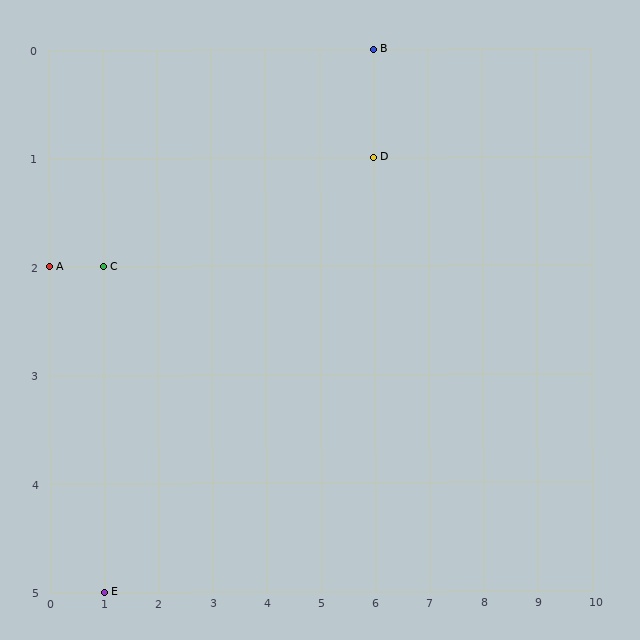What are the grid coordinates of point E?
Point E is at grid coordinates (1, 5).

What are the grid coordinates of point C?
Point C is at grid coordinates (1, 2).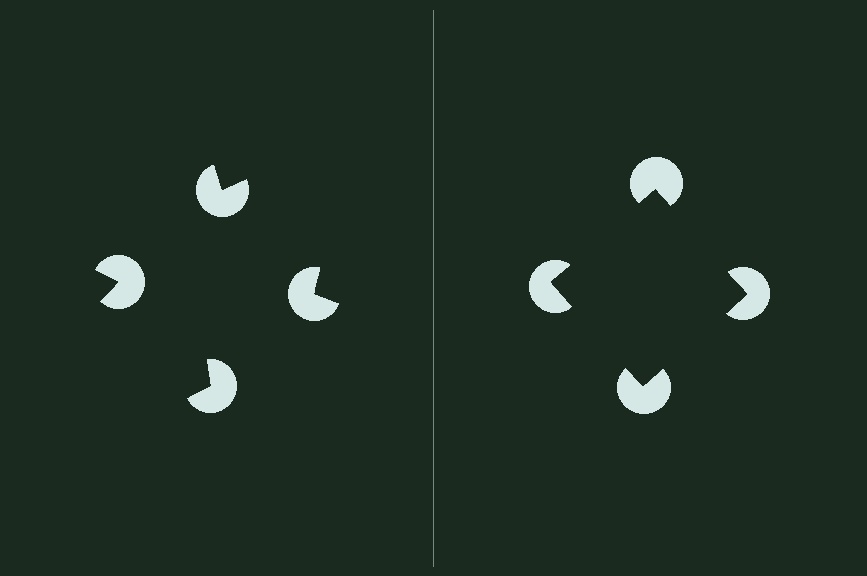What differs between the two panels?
The pac-man discs are positioned identically on both sides; only the wedge orientations differ. On the right they align to a square; on the left they are misaligned.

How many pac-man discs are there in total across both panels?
8 — 4 on each side.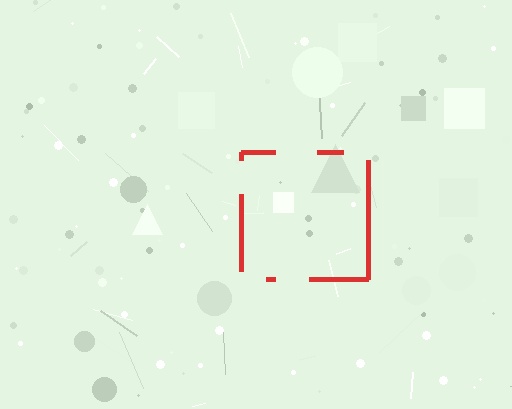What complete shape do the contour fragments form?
The contour fragments form a square.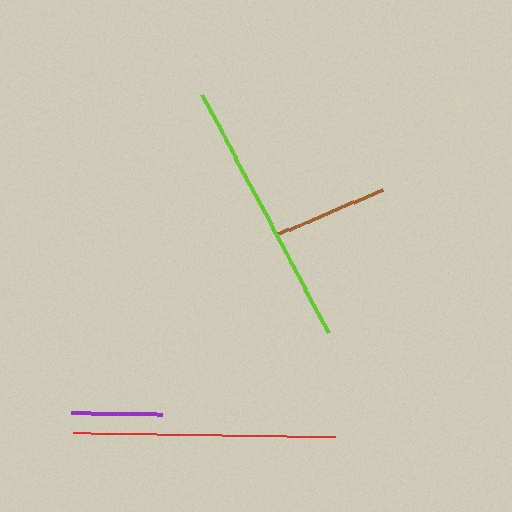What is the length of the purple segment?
The purple segment is approximately 91 pixels long.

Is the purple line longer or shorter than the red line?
The red line is longer than the purple line.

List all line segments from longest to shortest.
From longest to shortest: lime, red, brown, purple.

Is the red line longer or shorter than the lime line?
The lime line is longer than the red line.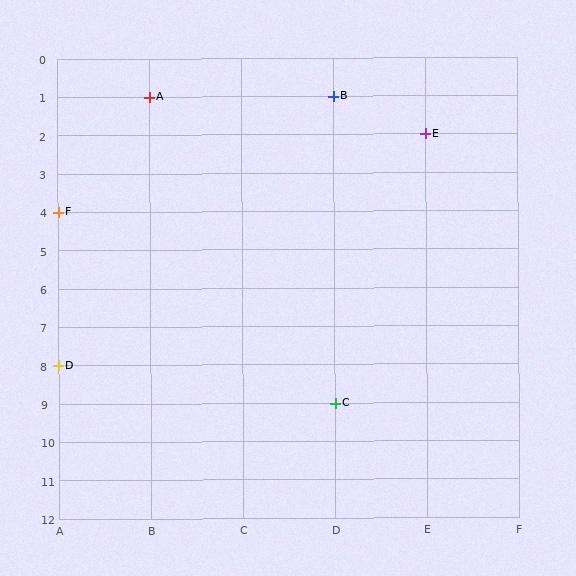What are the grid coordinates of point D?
Point D is at grid coordinates (A, 8).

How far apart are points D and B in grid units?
Points D and B are 3 columns and 7 rows apart (about 7.6 grid units diagonally).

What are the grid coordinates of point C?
Point C is at grid coordinates (D, 9).